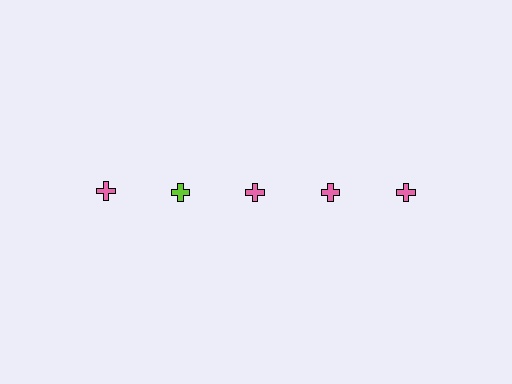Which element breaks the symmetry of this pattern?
The lime cross in the top row, second from left column breaks the symmetry. All other shapes are pink crosses.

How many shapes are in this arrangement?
There are 5 shapes arranged in a grid pattern.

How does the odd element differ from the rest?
It has a different color: lime instead of pink.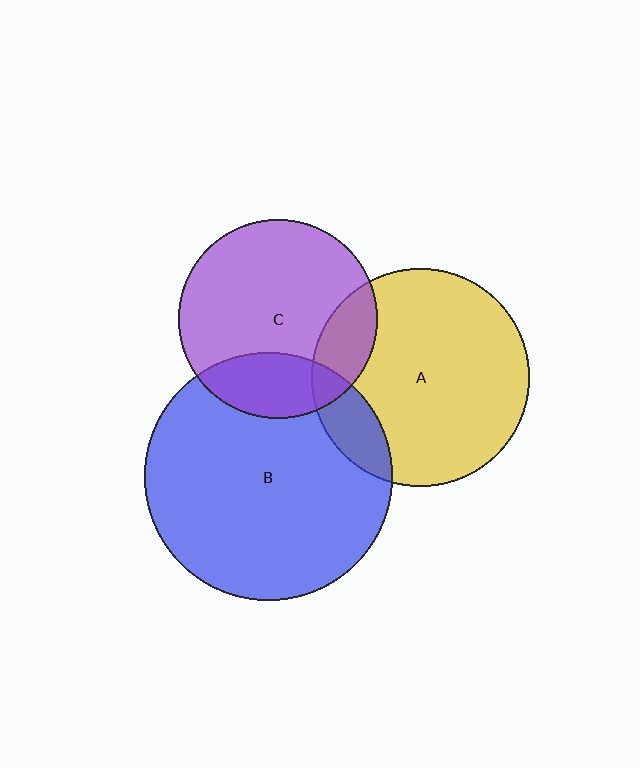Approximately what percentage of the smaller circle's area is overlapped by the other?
Approximately 15%.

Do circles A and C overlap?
Yes.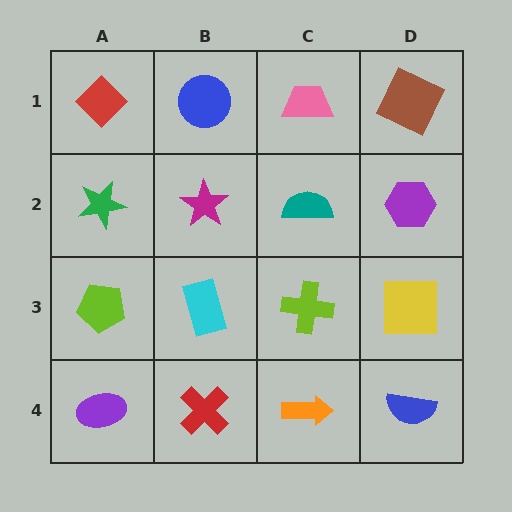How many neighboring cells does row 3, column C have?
4.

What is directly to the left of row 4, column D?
An orange arrow.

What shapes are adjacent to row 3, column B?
A magenta star (row 2, column B), a red cross (row 4, column B), a lime pentagon (row 3, column A), a lime cross (row 3, column C).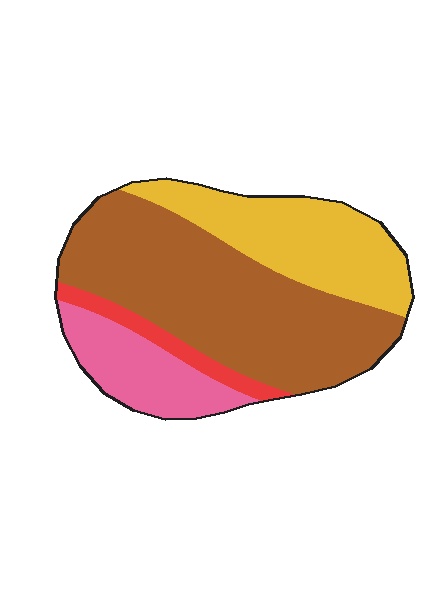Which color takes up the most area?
Brown, at roughly 50%.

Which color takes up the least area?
Red, at roughly 5%.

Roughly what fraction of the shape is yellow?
Yellow takes up about one quarter (1/4) of the shape.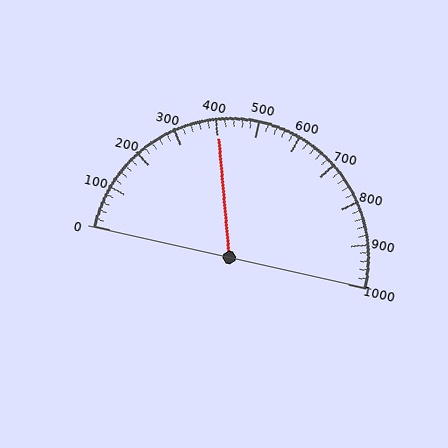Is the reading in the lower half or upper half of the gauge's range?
The reading is in the lower half of the range (0 to 1000).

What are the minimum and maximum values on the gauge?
The gauge ranges from 0 to 1000.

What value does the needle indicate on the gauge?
The needle indicates approximately 400.